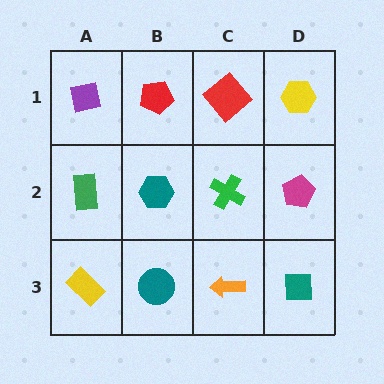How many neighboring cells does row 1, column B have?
3.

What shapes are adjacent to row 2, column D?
A yellow hexagon (row 1, column D), a teal square (row 3, column D), a green cross (row 2, column C).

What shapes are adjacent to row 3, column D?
A magenta pentagon (row 2, column D), an orange arrow (row 3, column C).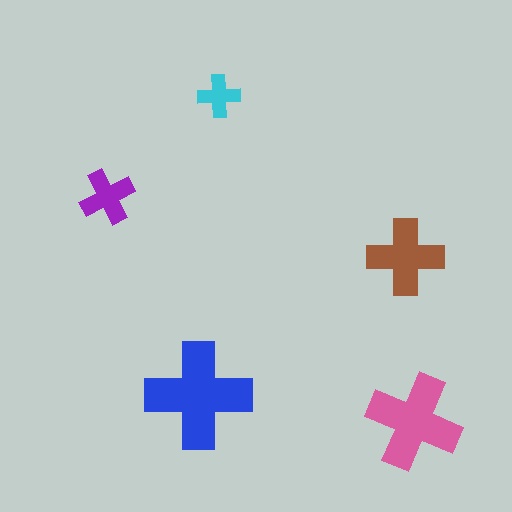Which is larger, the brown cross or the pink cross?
The pink one.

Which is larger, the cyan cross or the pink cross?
The pink one.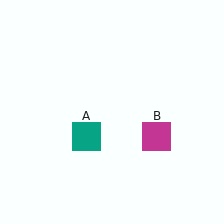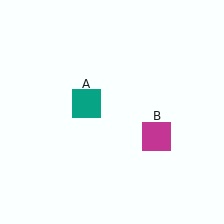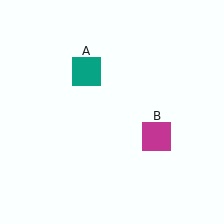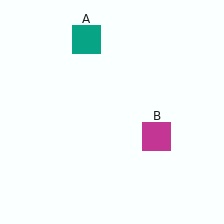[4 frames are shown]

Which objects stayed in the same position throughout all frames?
Magenta square (object B) remained stationary.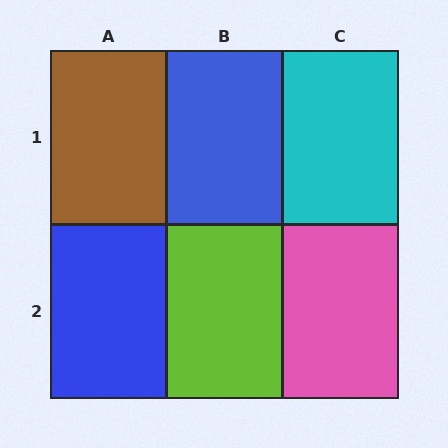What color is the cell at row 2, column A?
Blue.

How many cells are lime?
1 cell is lime.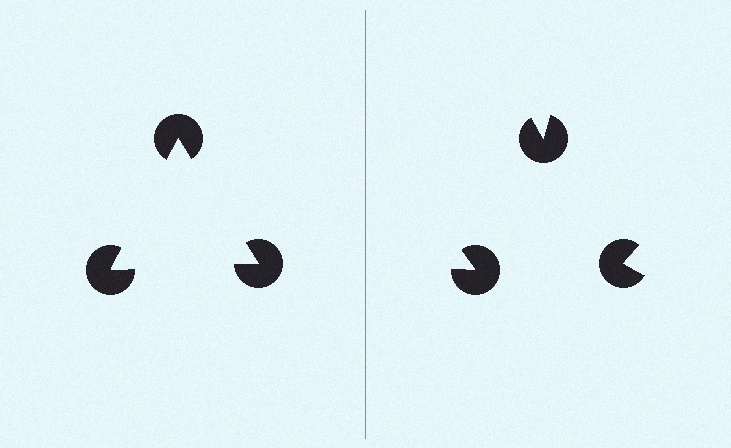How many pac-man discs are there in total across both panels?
6 — 3 on each side.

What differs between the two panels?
The pac-man discs are positioned identically on both sides; only the wedge orientations differ. On the left they align to a triangle; on the right they are misaligned.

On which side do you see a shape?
An illusory triangle appears on the left side. On the right side the wedge cuts are rotated, so no coherent shape forms.